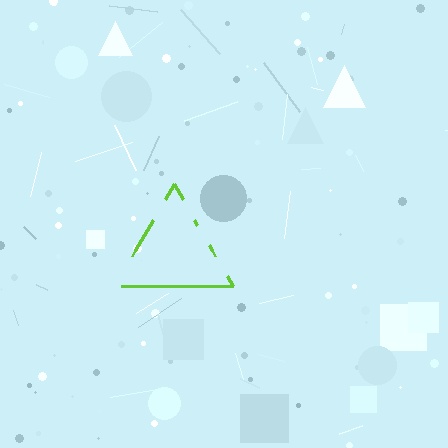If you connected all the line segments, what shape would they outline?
They would outline a triangle.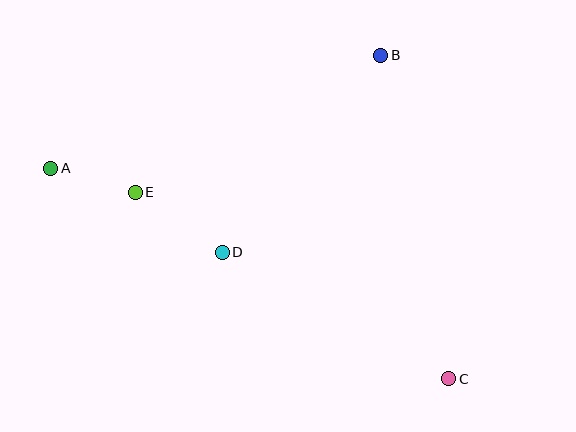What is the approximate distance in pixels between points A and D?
The distance between A and D is approximately 191 pixels.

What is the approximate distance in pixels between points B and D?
The distance between B and D is approximately 253 pixels.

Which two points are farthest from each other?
Points A and C are farthest from each other.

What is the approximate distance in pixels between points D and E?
The distance between D and E is approximately 105 pixels.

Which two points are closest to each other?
Points A and E are closest to each other.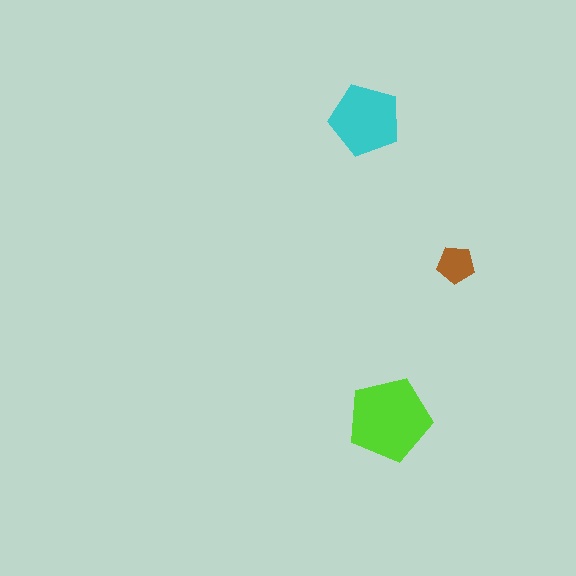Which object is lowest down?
The lime pentagon is bottommost.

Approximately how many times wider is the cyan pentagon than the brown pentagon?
About 2 times wider.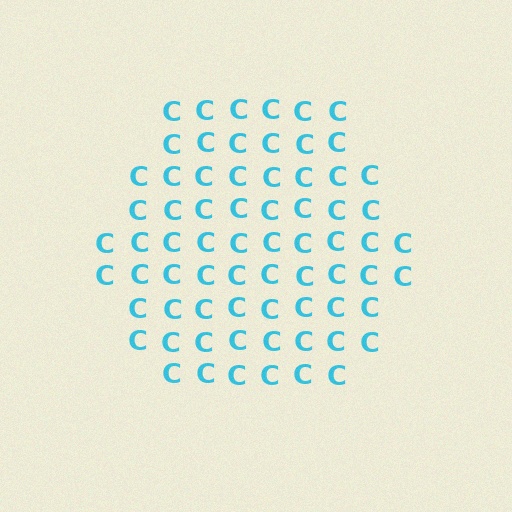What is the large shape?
The large shape is a hexagon.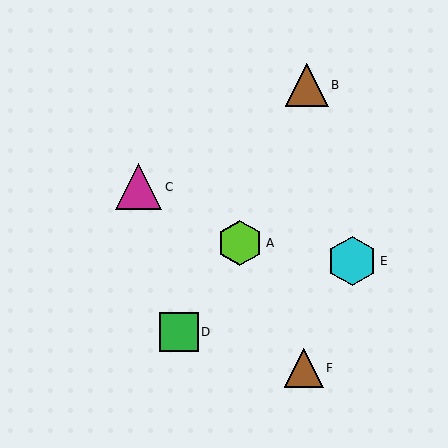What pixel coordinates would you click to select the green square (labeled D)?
Click at (179, 332) to select the green square D.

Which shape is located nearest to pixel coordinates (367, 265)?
The cyan hexagon (labeled E) at (352, 261) is nearest to that location.